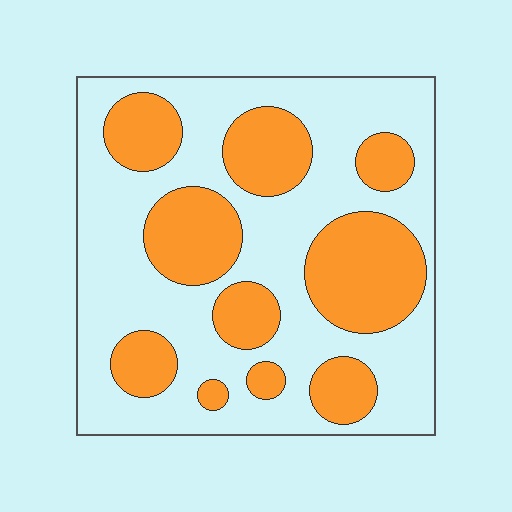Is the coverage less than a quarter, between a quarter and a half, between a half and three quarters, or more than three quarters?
Between a quarter and a half.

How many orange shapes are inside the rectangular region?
10.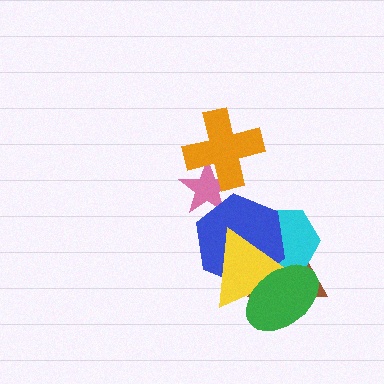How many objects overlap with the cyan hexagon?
4 objects overlap with the cyan hexagon.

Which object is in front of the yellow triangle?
The green ellipse is in front of the yellow triangle.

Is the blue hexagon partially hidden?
Yes, it is partially covered by another shape.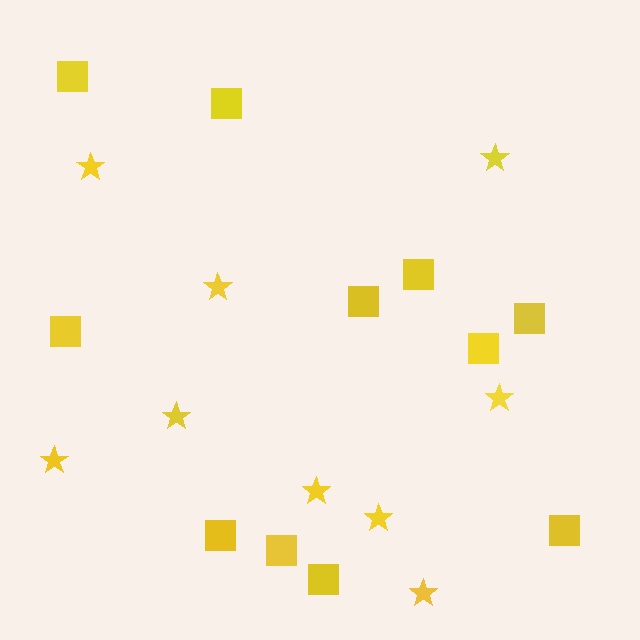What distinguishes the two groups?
There are 2 groups: one group of squares (11) and one group of stars (9).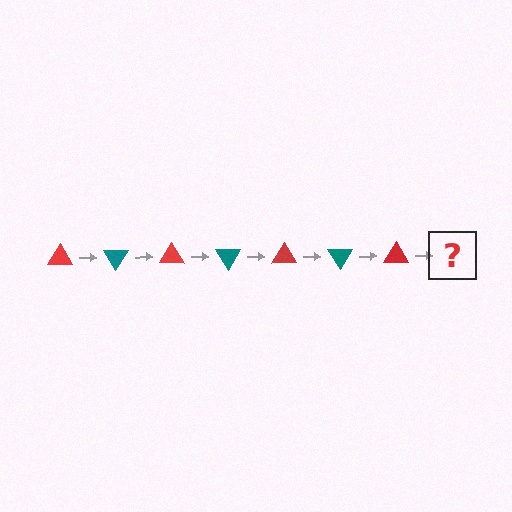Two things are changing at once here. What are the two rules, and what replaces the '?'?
The two rules are that it rotates 60 degrees each step and the color cycles through red and teal. The '?' should be a teal triangle, rotated 420 degrees from the start.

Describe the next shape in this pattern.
It should be a teal triangle, rotated 420 degrees from the start.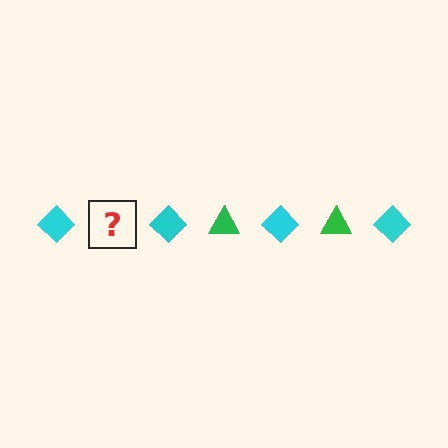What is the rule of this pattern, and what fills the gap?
The rule is that the pattern alternates between cyan diamond and green triangle. The gap should be filled with a green triangle.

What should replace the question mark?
The question mark should be replaced with a green triangle.